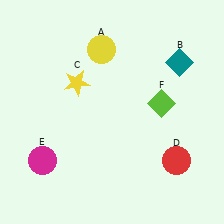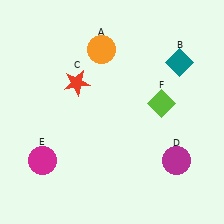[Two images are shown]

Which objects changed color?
A changed from yellow to orange. C changed from yellow to red. D changed from red to magenta.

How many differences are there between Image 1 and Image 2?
There are 3 differences between the two images.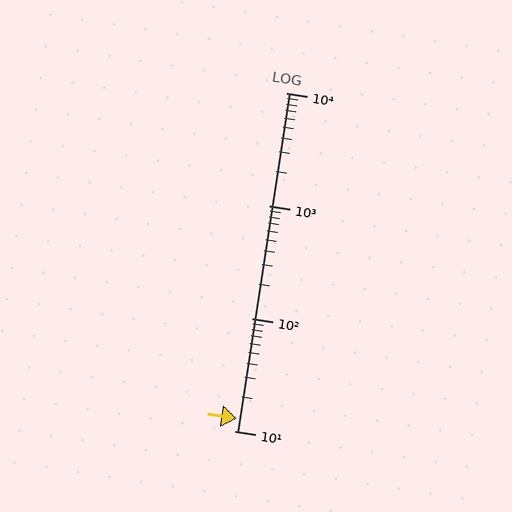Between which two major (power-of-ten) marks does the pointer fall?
The pointer is between 10 and 100.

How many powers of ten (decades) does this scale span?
The scale spans 3 decades, from 10 to 10000.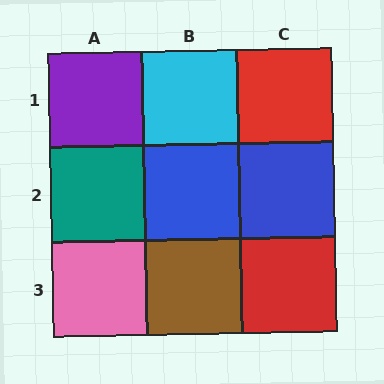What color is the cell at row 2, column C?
Blue.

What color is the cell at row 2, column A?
Teal.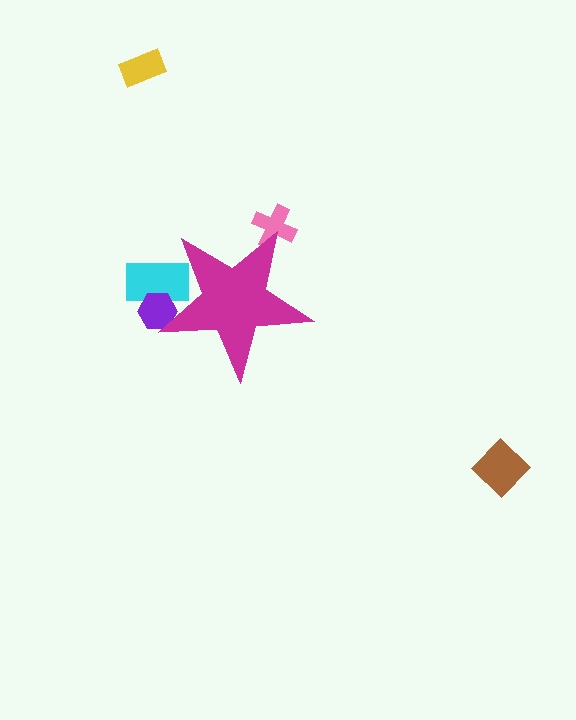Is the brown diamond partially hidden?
No, the brown diamond is fully visible.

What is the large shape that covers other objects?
A magenta star.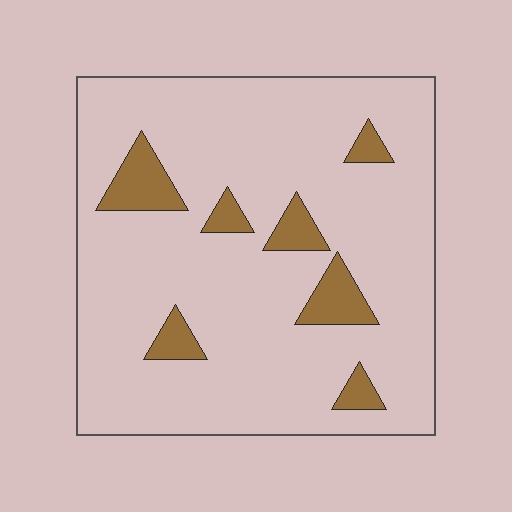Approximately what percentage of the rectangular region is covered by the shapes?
Approximately 10%.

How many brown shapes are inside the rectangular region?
7.